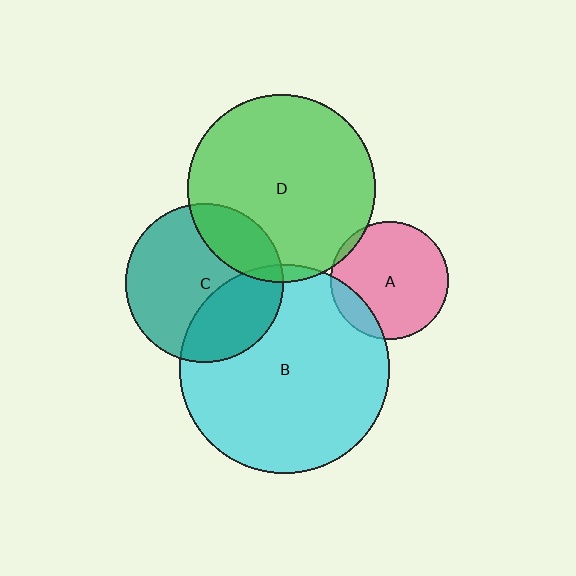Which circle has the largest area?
Circle B (cyan).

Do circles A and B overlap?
Yes.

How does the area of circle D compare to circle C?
Approximately 1.4 times.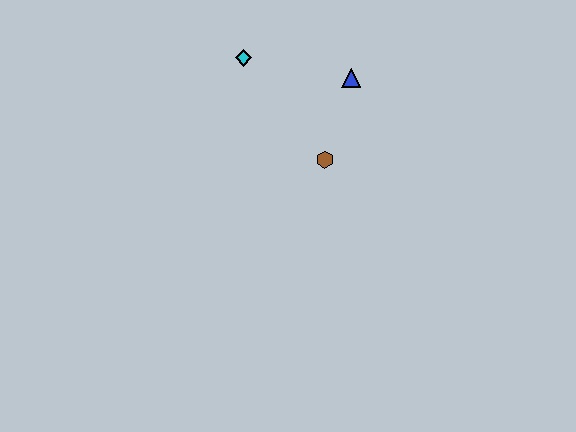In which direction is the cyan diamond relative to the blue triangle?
The cyan diamond is to the left of the blue triangle.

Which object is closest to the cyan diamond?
The blue triangle is closest to the cyan diamond.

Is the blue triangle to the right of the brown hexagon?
Yes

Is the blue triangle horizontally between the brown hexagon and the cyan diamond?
No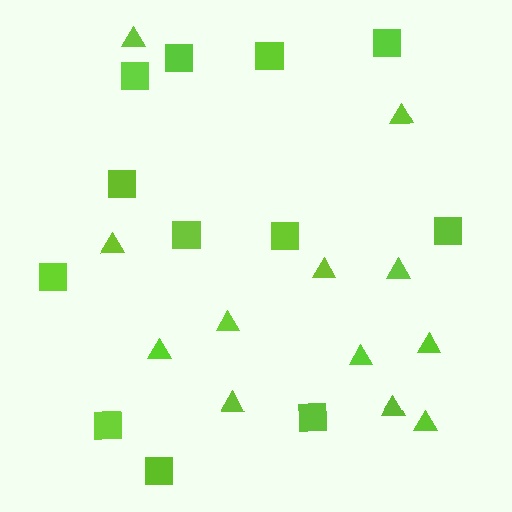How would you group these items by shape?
There are 2 groups: one group of triangles (12) and one group of squares (12).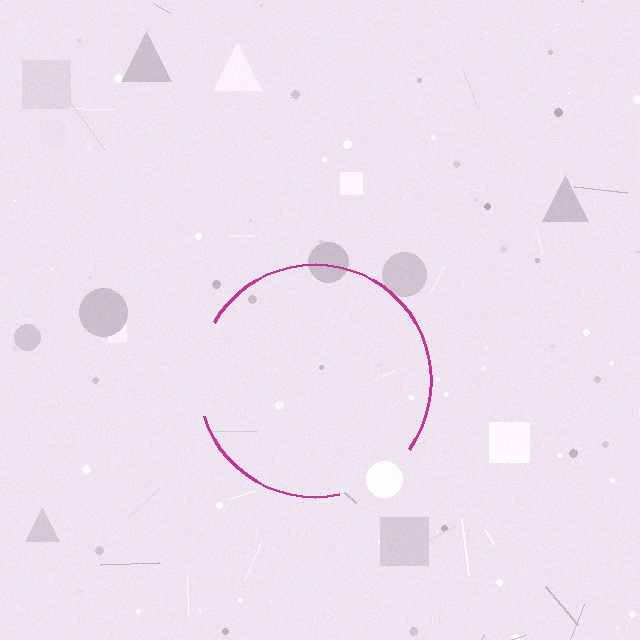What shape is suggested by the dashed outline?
The dashed outline suggests a circle.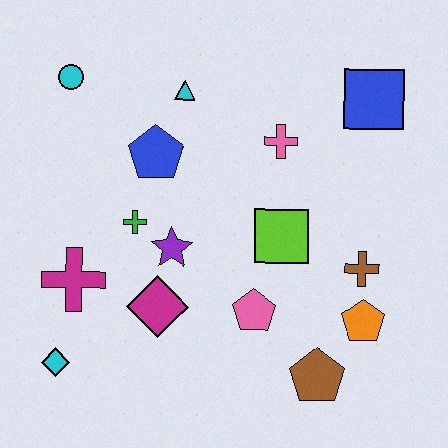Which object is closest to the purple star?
The green cross is closest to the purple star.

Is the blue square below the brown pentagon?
No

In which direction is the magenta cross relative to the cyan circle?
The magenta cross is below the cyan circle.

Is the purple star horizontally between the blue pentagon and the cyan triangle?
Yes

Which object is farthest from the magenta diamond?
The blue square is farthest from the magenta diamond.